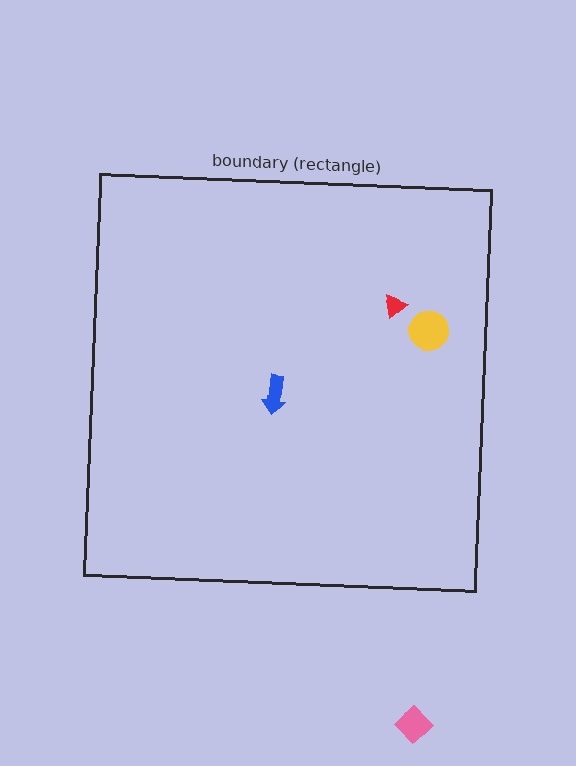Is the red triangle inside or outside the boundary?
Inside.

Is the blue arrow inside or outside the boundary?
Inside.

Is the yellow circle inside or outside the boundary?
Inside.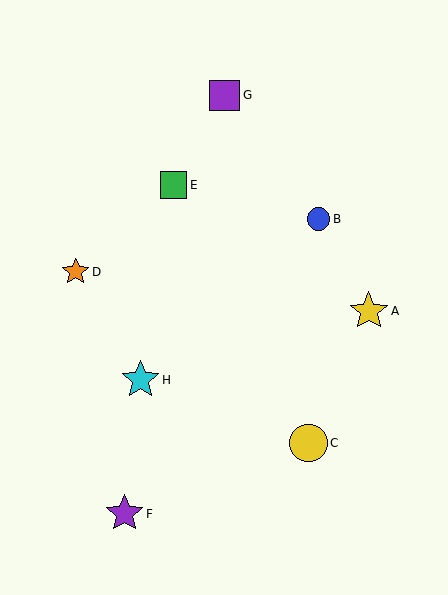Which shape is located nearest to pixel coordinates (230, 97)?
The purple square (labeled G) at (224, 95) is nearest to that location.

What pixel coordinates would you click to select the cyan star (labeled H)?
Click at (140, 380) to select the cyan star H.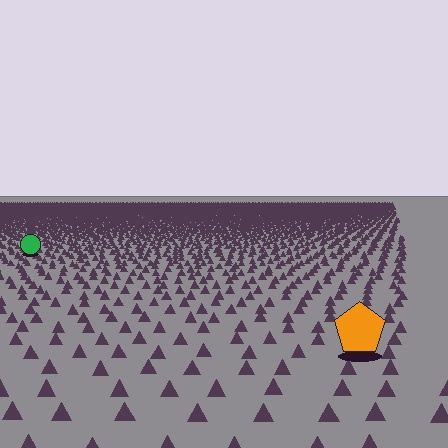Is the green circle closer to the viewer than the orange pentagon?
No. The orange pentagon is closer — you can tell from the texture gradient: the ground texture is coarser near it.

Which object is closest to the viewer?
The orange pentagon is closest. The texture marks near it are larger and more spread out.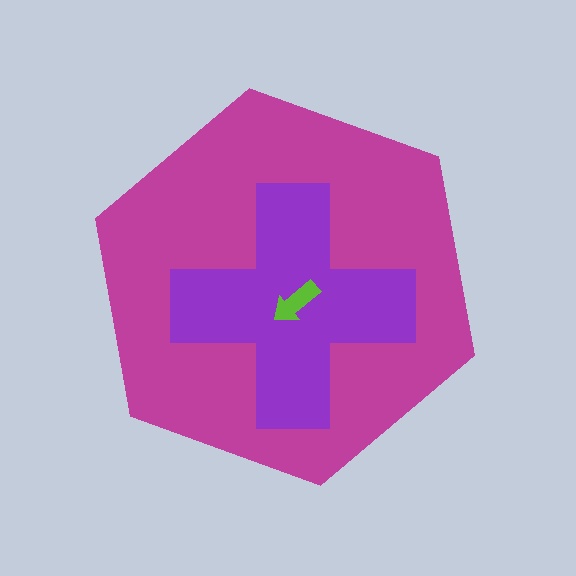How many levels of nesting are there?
3.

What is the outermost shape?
The magenta hexagon.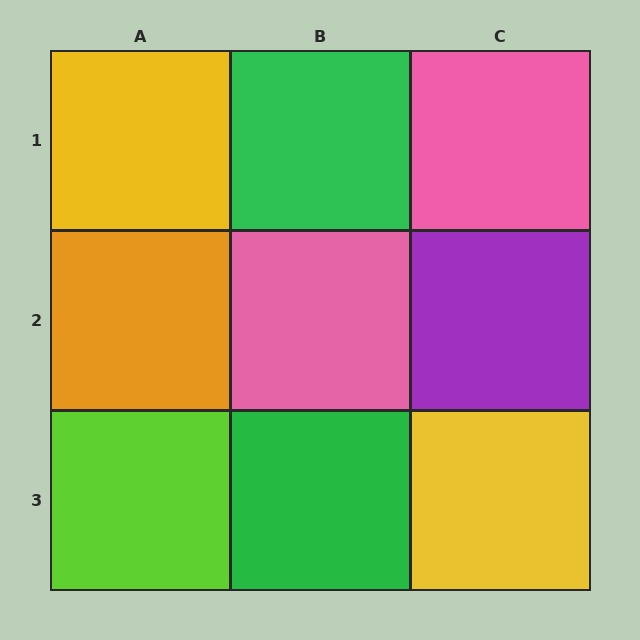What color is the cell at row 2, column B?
Pink.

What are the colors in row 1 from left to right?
Yellow, green, pink.